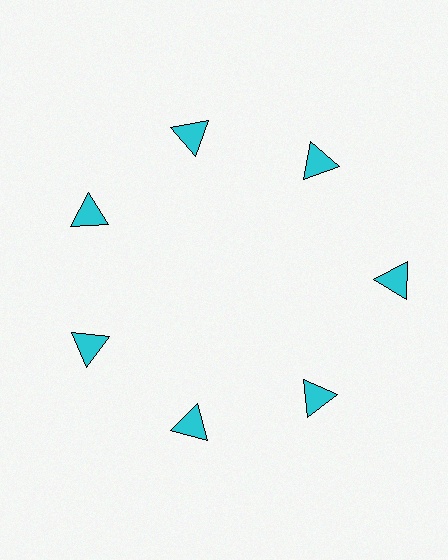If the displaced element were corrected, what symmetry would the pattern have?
It would have 7-fold rotational symmetry — the pattern would map onto itself every 51 degrees.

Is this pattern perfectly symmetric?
No. The 7 cyan triangles are arranged in a ring, but one element near the 3 o'clock position is pushed outward from the center, breaking the 7-fold rotational symmetry.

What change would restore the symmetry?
The symmetry would be restored by moving it inward, back onto the ring so that all 7 triangles sit at equal angles and equal distance from the center.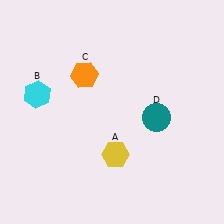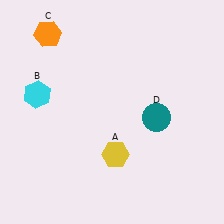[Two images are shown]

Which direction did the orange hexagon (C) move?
The orange hexagon (C) moved up.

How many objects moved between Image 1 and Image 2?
1 object moved between the two images.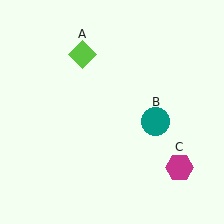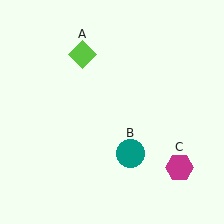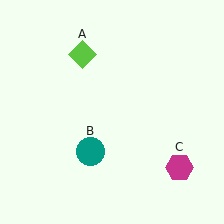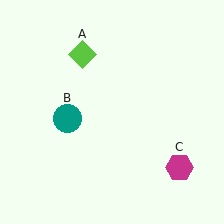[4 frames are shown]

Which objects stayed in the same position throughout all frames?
Lime diamond (object A) and magenta hexagon (object C) remained stationary.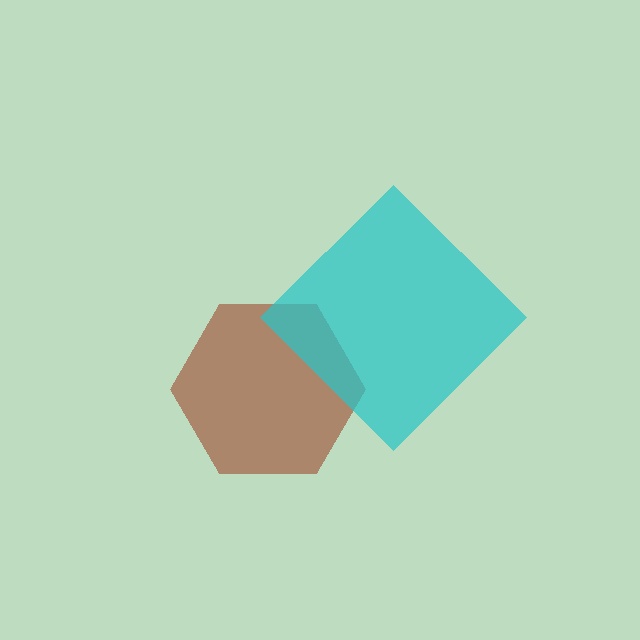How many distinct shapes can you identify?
There are 2 distinct shapes: a brown hexagon, a cyan diamond.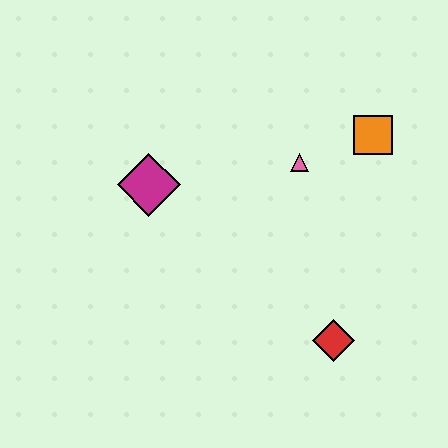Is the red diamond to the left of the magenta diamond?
No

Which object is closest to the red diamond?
The pink triangle is closest to the red diamond.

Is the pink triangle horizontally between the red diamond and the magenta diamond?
Yes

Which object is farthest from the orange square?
The magenta diamond is farthest from the orange square.